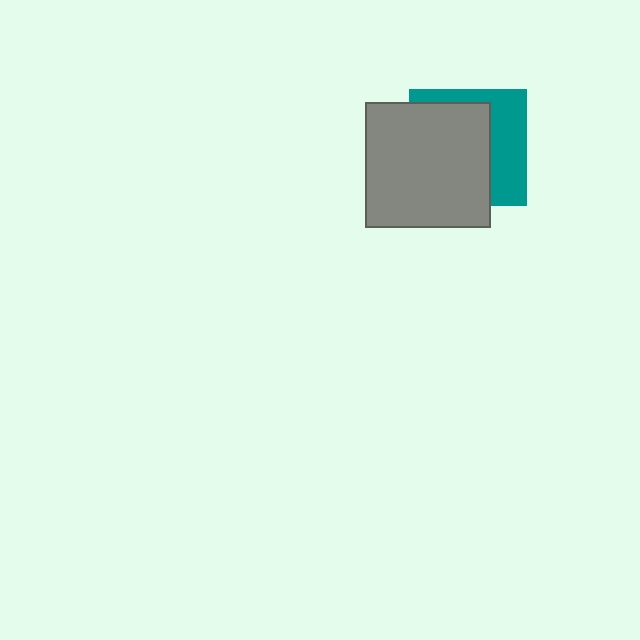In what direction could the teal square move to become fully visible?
The teal square could move right. That would shift it out from behind the gray square entirely.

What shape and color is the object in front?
The object in front is a gray square.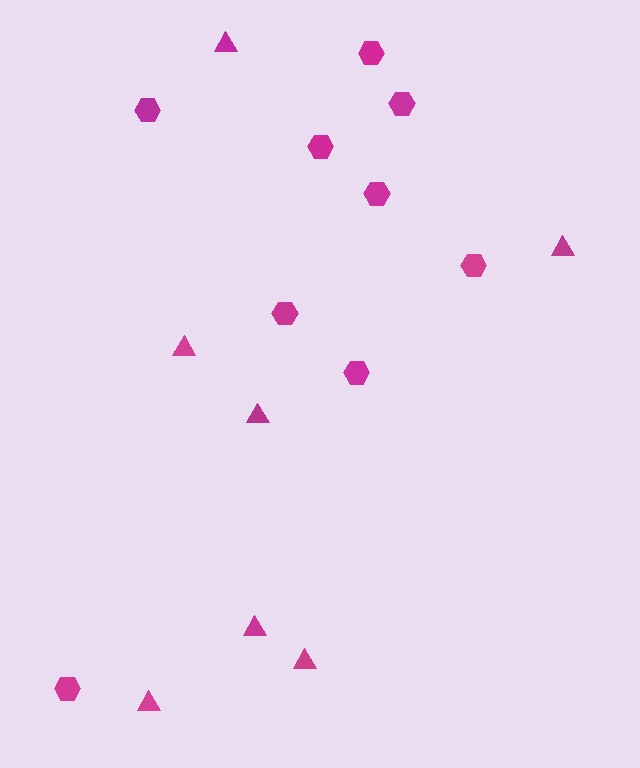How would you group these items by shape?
There are 2 groups: one group of hexagons (9) and one group of triangles (7).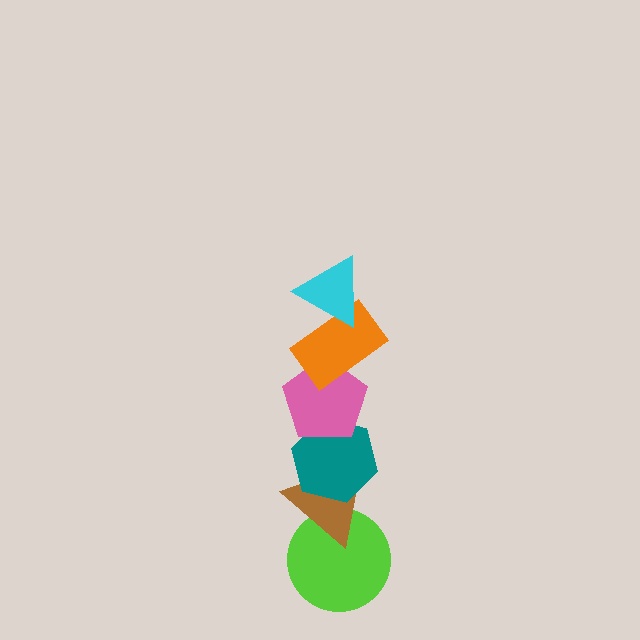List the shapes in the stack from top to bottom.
From top to bottom: the cyan triangle, the orange rectangle, the pink pentagon, the teal hexagon, the brown triangle, the lime circle.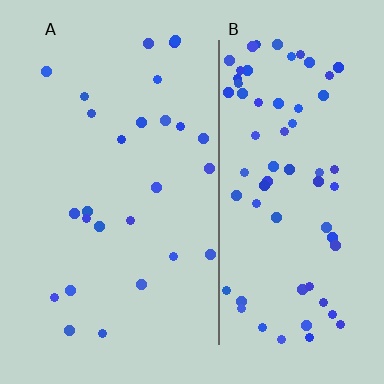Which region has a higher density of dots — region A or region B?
B (the right).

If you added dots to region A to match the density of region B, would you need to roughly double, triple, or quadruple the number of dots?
Approximately triple.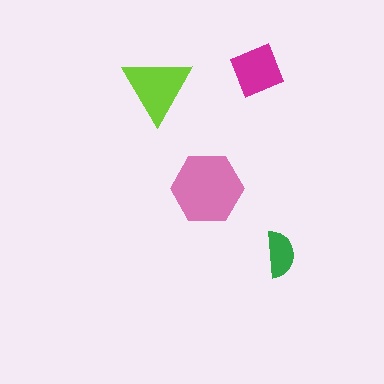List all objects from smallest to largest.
The green semicircle, the magenta square, the lime triangle, the pink hexagon.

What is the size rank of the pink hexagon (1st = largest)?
1st.